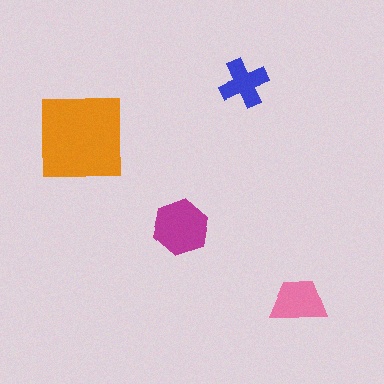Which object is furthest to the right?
The pink trapezoid is rightmost.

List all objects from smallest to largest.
The blue cross, the pink trapezoid, the magenta hexagon, the orange square.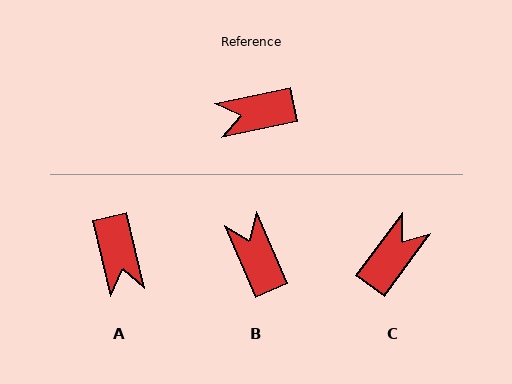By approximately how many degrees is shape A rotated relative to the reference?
Approximately 92 degrees counter-clockwise.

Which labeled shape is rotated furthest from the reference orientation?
C, about 138 degrees away.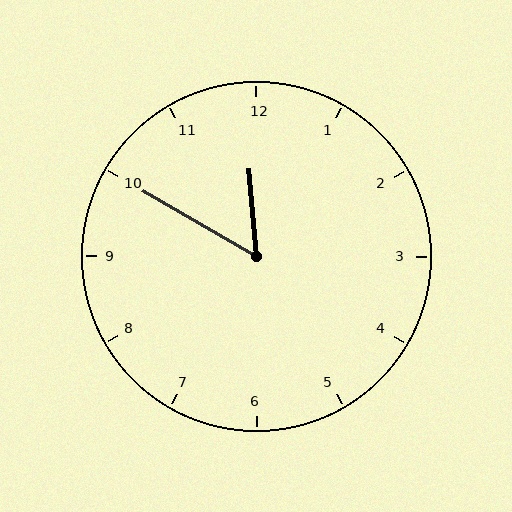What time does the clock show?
11:50.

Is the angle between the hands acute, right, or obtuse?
It is acute.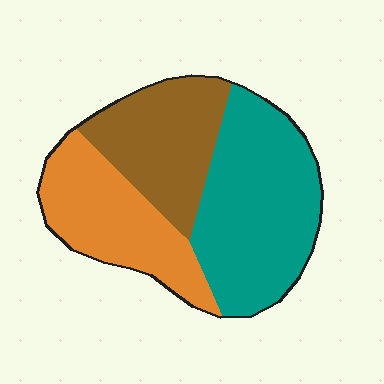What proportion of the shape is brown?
Brown covers 28% of the shape.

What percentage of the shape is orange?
Orange takes up between a sixth and a third of the shape.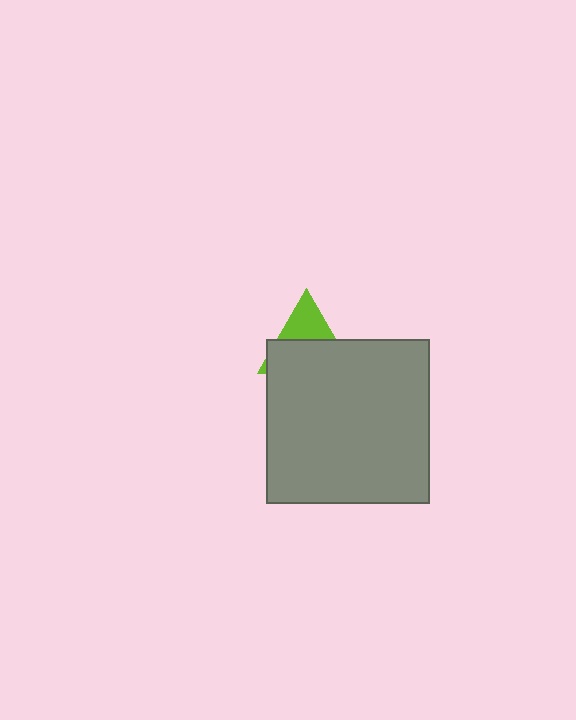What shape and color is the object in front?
The object in front is a gray square.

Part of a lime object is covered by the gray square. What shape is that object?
It is a triangle.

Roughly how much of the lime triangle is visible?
A small part of it is visible (roughly 38%).